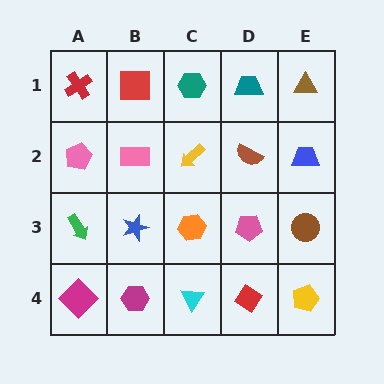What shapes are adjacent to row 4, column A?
A green arrow (row 3, column A), a magenta hexagon (row 4, column B).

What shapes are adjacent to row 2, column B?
A red square (row 1, column B), a blue star (row 3, column B), a pink pentagon (row 2, column A), a yellow arrow (row 2, column C).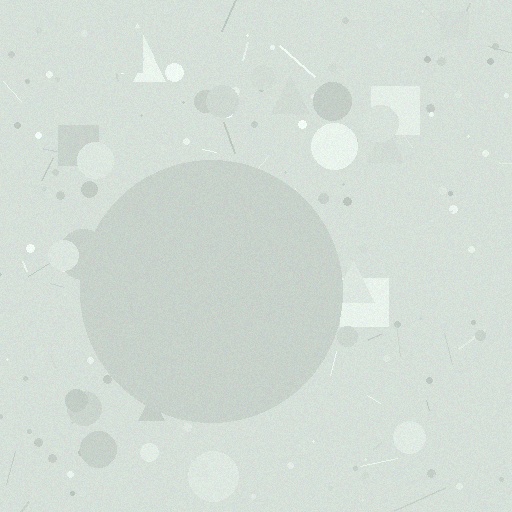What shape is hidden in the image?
A circle is hidden in the image.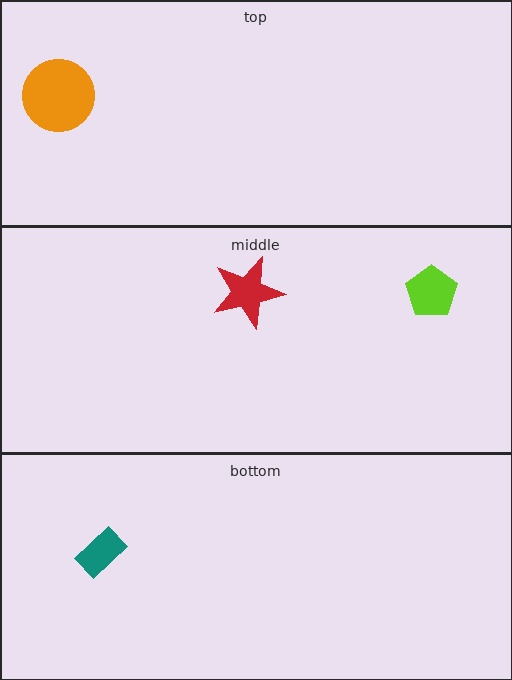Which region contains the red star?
The middle region.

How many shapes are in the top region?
1.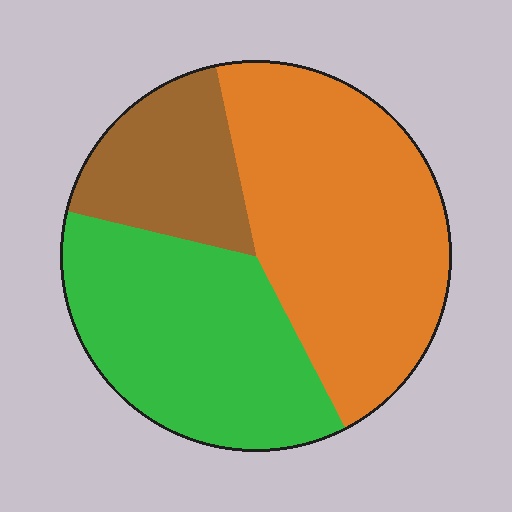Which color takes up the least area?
Brown, at roughly 20%.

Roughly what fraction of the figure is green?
Green takes up about three eighths (3/8) of the figure.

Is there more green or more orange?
Orange.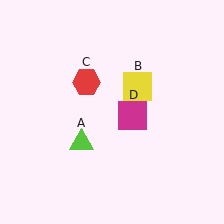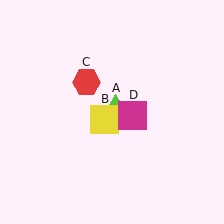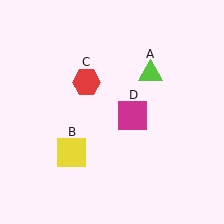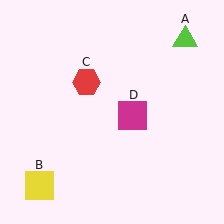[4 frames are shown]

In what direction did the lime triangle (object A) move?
The lime triangle (object A) moved up and to the right.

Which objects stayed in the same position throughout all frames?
Red hexagon (object C) and magenta square (object D) remained stationary.